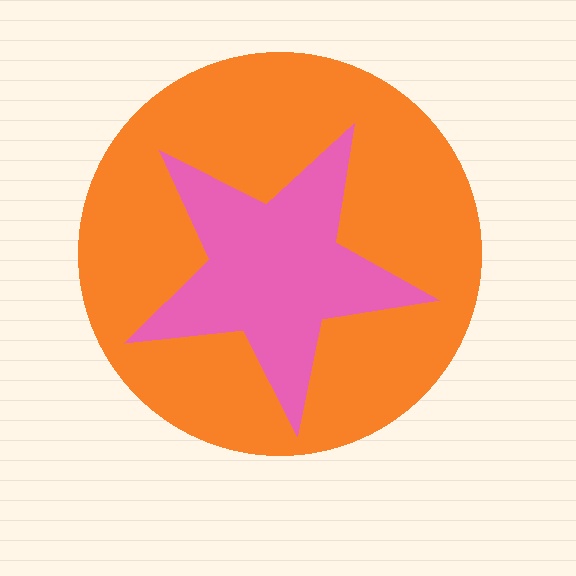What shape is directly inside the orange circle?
The pink star.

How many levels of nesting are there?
2.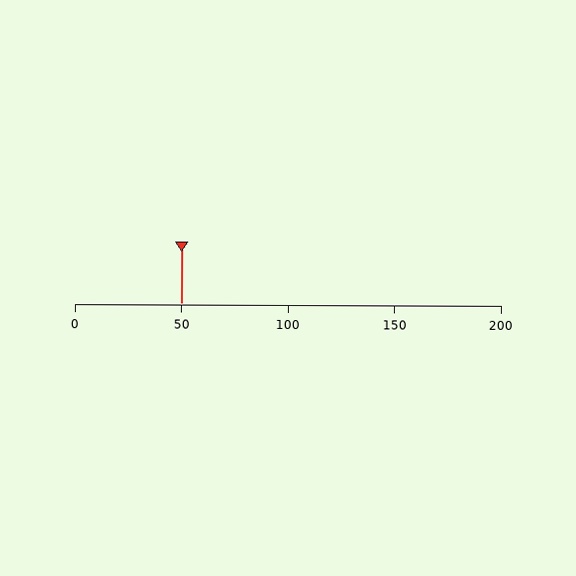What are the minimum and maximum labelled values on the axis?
The axis runs from 0 to 200.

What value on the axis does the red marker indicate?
The marker indicates approximately 50.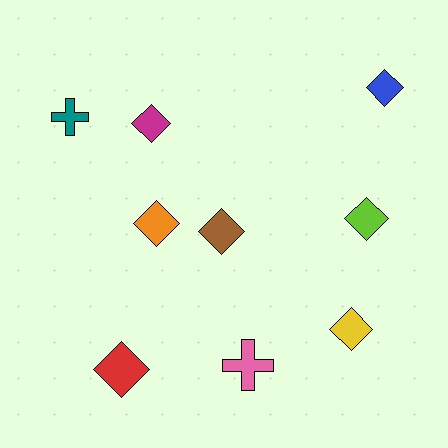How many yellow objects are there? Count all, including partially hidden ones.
There is 1 yellow object.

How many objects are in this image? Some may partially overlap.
There are 9 objects.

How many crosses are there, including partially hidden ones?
There are 2 crosses.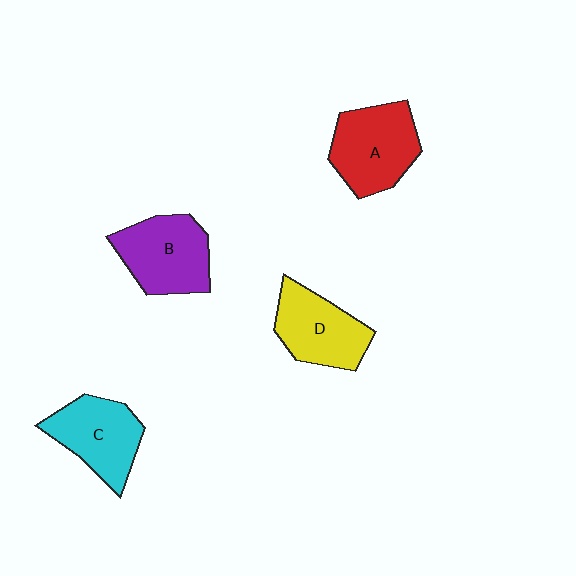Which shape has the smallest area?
Shape D (yellow).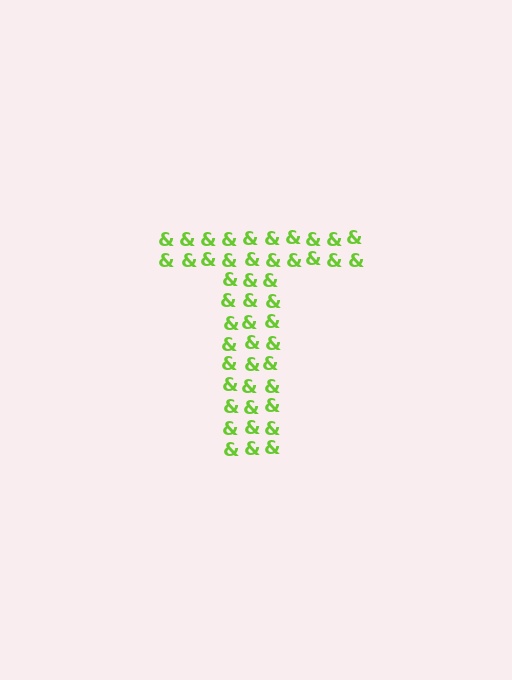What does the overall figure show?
The overall figure shows the letter T.